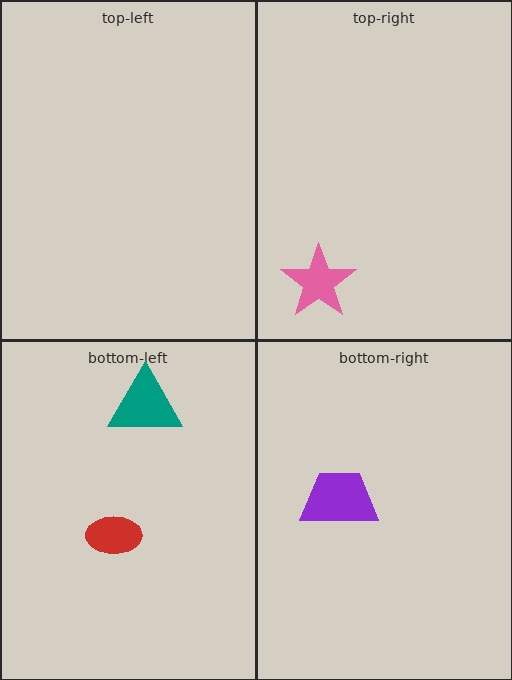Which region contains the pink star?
The top-right region.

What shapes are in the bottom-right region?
The purple trapezoid.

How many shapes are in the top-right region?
1.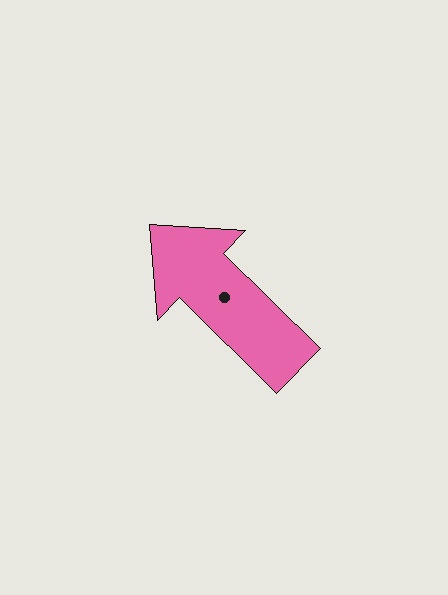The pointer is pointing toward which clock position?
Roughly 10 o'clock.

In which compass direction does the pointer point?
Northwest.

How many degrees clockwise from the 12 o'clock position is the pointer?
Approximately 314 degrees.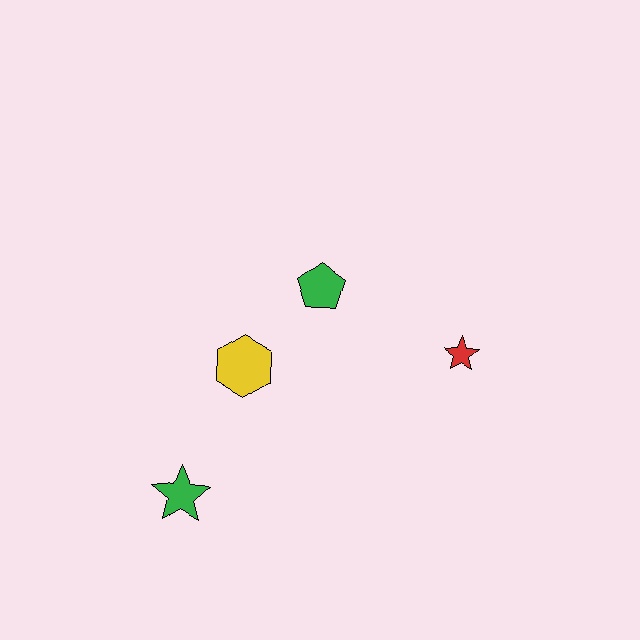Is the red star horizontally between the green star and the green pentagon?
No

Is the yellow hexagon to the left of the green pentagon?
Yes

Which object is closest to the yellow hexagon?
The green pentagon is closest to the yellow hexagon.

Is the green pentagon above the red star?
Yes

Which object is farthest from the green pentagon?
The green star is farthest from the green pentagon.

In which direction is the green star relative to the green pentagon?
The green star is below the green pentagon.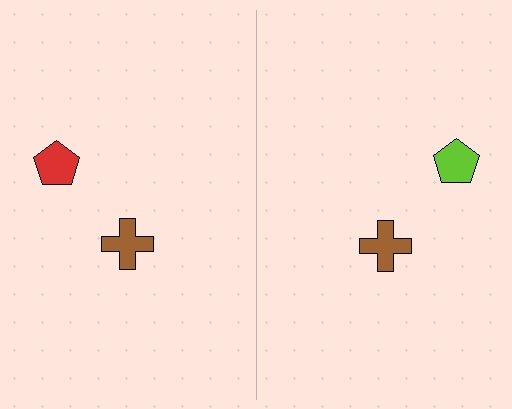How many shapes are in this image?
There are 4 shapes in this image.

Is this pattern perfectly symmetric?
No, the pattern is not perfectly symmetric. The lime pentagon on the right side breaks the symmetry — its mirror counterpart is red.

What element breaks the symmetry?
The lime pentagon on the right side breaks the symmetry — its mirror counterpart is red.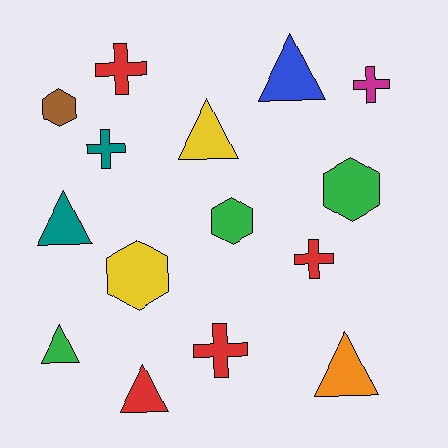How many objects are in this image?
There are 15 objects.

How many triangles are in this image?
There are 6 triangles.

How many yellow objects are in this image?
There are 2 yellow objects.